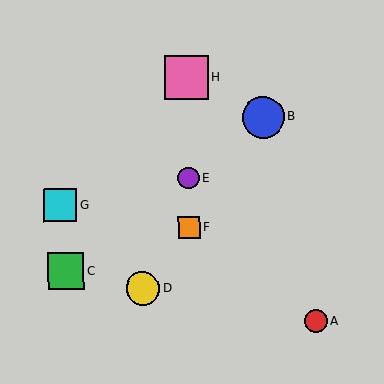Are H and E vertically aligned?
Yes, both are at x≈186.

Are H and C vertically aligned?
No, H is at x≈186 and C is at x≈66.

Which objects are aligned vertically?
Objects E, F, H are aligned vertically.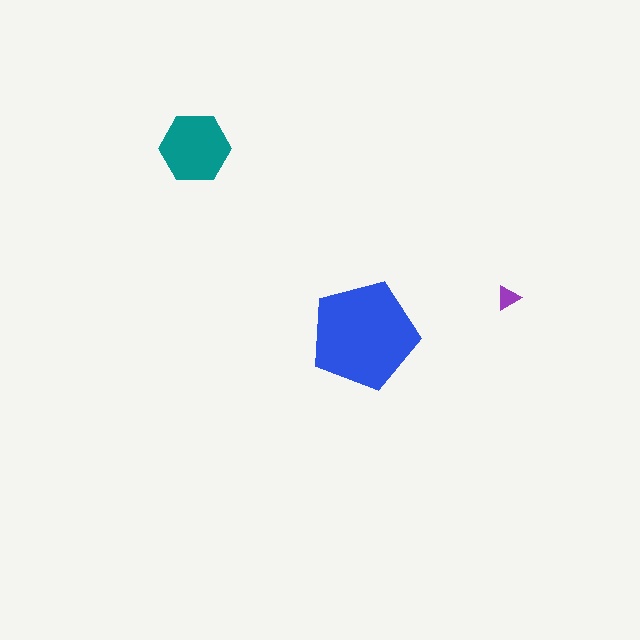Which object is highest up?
The teal hexagon is topmost.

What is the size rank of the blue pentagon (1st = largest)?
1st.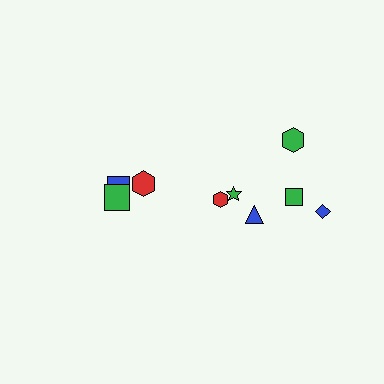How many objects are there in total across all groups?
There are 10 objects.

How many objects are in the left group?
There are 4 objects.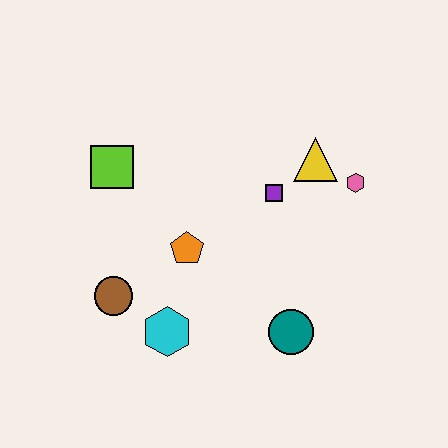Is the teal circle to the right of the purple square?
Yes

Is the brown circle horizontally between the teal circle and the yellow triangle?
No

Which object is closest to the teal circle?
The cyan hexagon is closest to the teal circle.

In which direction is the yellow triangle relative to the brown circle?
The yellow triangle is to the right of the brown circle.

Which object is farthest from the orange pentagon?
The pink hexagon is farthest from the orange pentagon.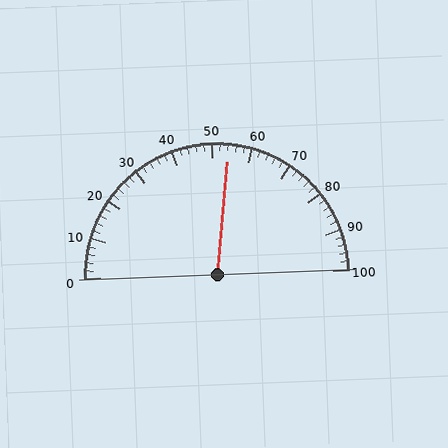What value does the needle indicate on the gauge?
The needle indicates approximately 54.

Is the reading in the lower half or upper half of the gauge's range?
The reading is in the upper half of the range (0 to 100).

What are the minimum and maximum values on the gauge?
The gauge ranges from 0 to 100.